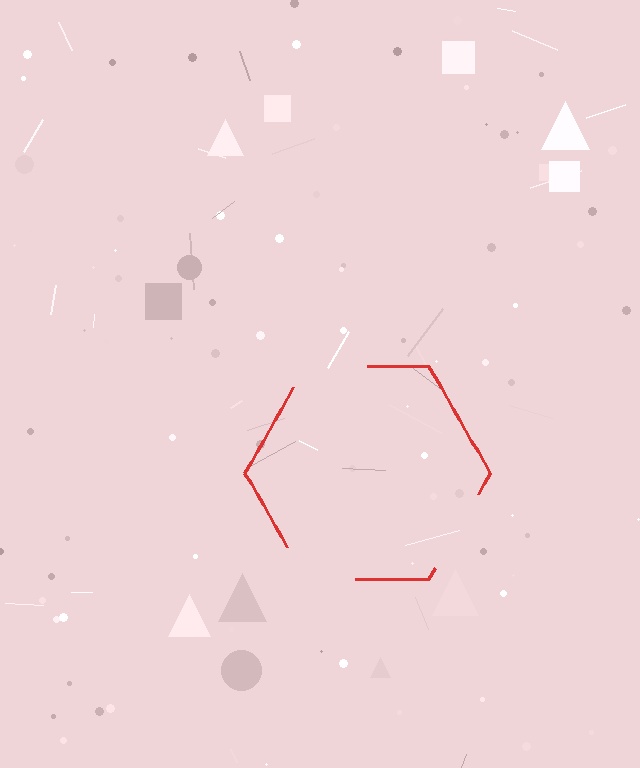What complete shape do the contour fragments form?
The contour fragments form a hexagon.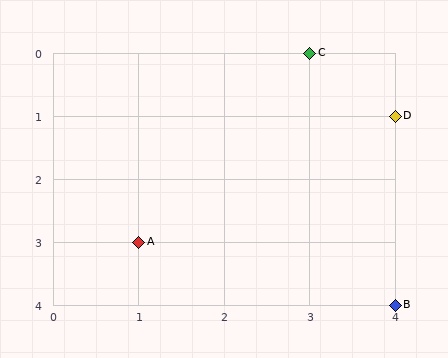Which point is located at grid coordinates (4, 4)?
Point B is at (4, 4).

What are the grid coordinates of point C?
Point C is at grid coordinates (3, 0).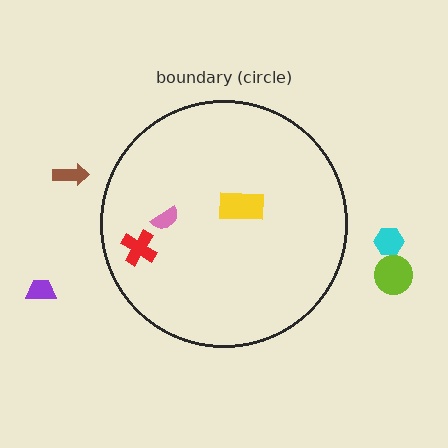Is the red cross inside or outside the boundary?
Inside.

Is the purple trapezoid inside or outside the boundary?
Outside.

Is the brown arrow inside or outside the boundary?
Outside.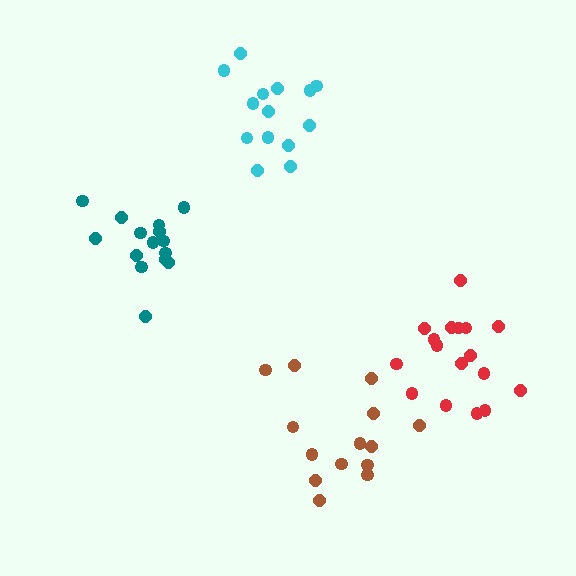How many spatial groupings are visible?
There are 4 spatial groupings.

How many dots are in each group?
Group 1: 15 dots, Group 2: 14 dots, Group 3: 17 dots, Group 4: 14 dots (60 total).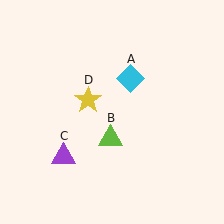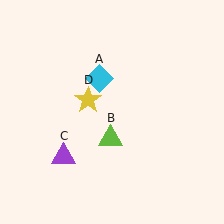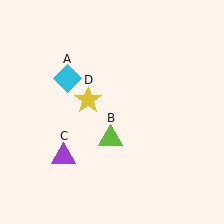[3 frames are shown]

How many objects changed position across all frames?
1 object changed position: cyan diamond (object A).